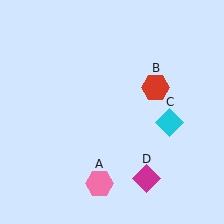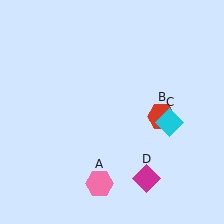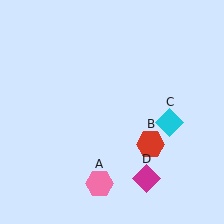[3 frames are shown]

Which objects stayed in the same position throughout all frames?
Pink hexagon (object A) and cyan diamond (object C) and magenta diamond (object D) remained stationary.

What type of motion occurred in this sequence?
The red hexagon (object B) rotated clockwise around the center of the scene.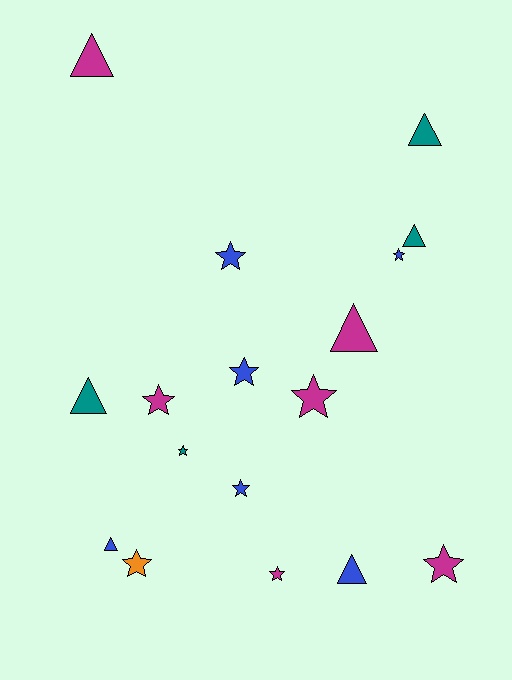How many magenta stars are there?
There are 4 magenta stars.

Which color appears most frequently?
Blue, with 6 objects.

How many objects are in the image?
There are 17 objects.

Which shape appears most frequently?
Star, with 10 objects.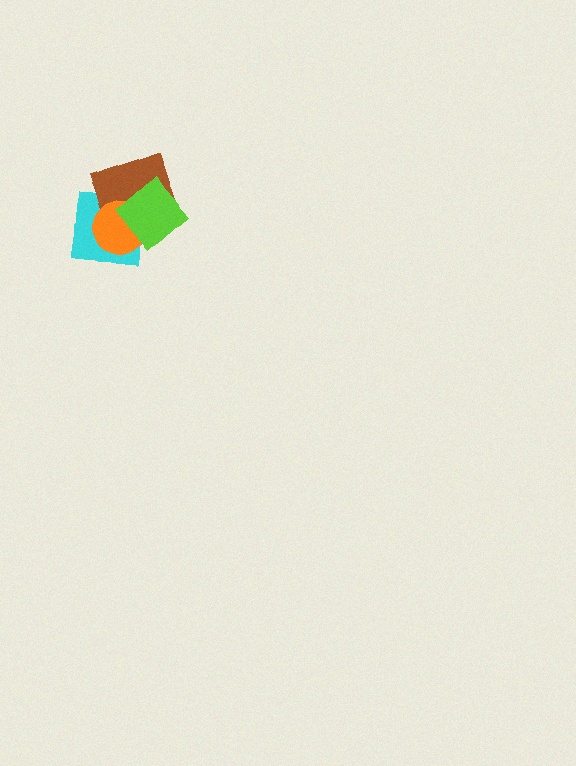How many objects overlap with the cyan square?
3 objects overlap with the cyan square.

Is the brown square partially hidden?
Yes, it is partially covered by another shape.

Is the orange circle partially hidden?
Yes, it is partially covered by another shape.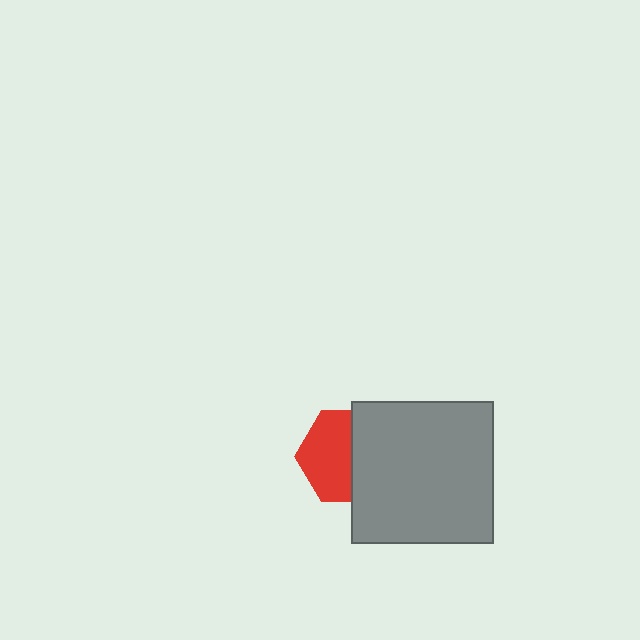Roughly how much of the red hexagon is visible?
About half of it is visible (roughly 55%).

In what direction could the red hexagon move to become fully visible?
The red hexagon could move left. That would shift it out from behind the gray square entirely.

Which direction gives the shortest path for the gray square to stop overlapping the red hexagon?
Moving right gives the shortest separation.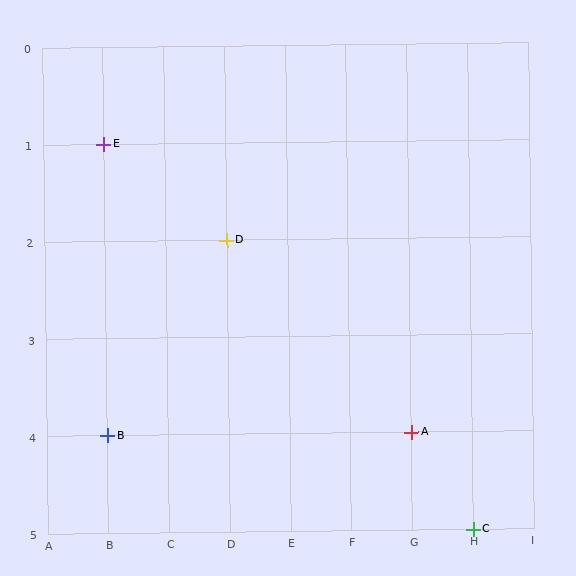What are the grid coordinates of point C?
Point C is at grid coordinates (H, 5).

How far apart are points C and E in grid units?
Points C and E are 6 columns and 4 rows apart (about 7.2 grid units diagonally).